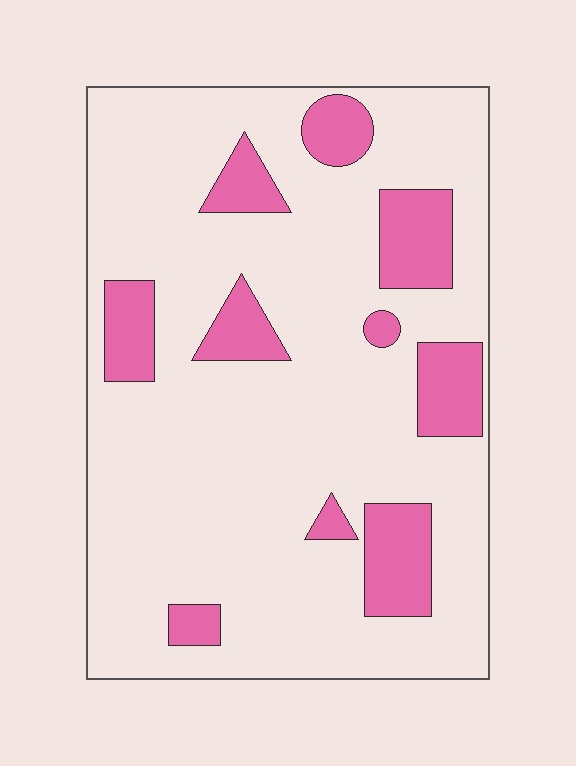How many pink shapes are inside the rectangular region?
10.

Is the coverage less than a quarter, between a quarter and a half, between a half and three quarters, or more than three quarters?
Less than a quarter.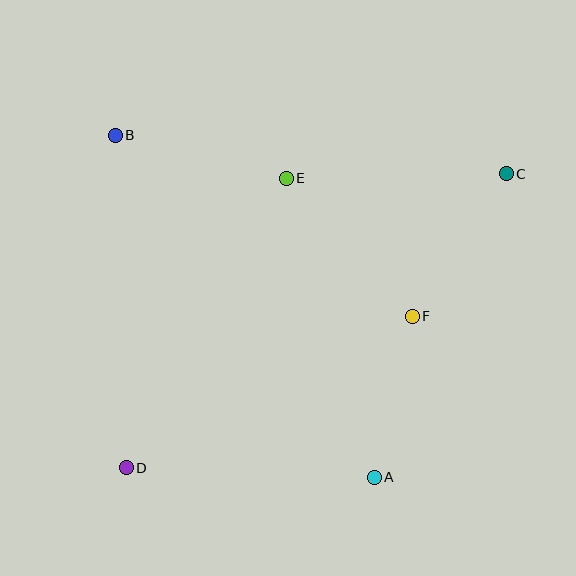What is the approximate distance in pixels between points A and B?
The distance between A and B is approximately 429 pixels.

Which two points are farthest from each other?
Points C and D are farthest from each other.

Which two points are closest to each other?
Points A and F are closest to each other.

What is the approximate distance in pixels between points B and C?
The distance between B and C is approximately 393 pixels.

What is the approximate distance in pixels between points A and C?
The distance between A and C is approximately 331 pixels.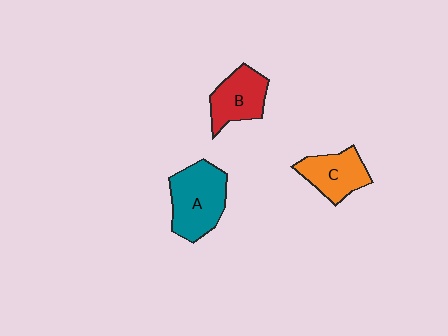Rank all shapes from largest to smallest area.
From largest to smallest: A (teal), B (red), C (orange).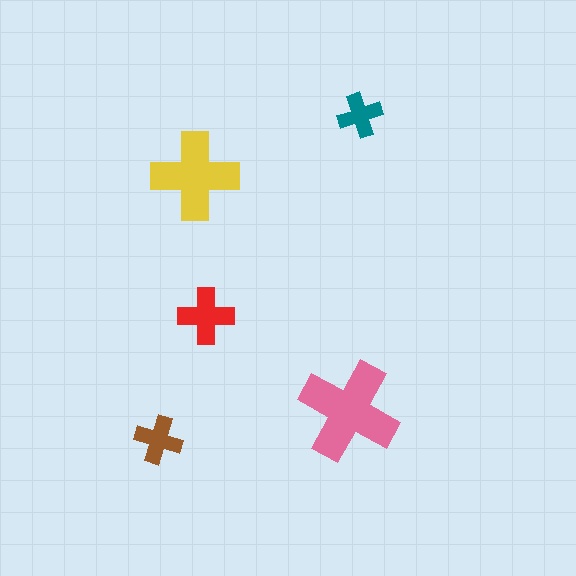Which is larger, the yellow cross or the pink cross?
The pink one.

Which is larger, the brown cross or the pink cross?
The pink one.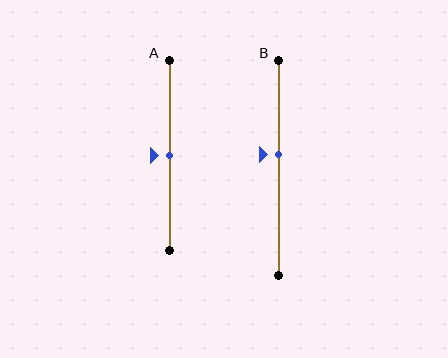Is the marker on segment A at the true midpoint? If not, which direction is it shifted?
Yes, the marker on segment A is at the true midpoint.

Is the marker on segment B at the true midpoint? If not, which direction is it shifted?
No, the marker on segment B is shifted upward by about 6% of the segment length.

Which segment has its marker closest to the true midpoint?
Segment A has its marker closest to the true midpoint.